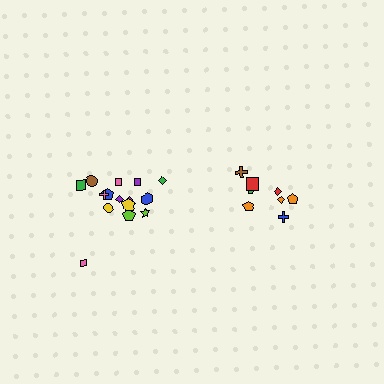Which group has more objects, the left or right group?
The left group.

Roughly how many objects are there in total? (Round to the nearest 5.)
Roughly 25 objects in total.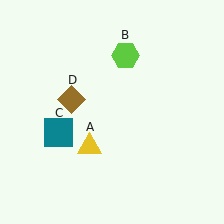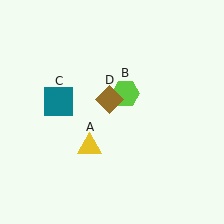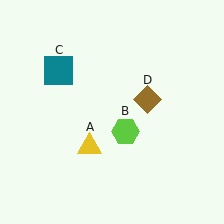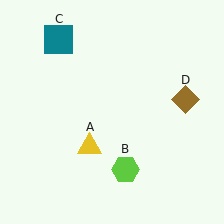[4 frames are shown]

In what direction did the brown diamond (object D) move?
The brown diamond (object D) moved right.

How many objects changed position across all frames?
3 objects changed position: lime hexagon (object B), teal square (object C), brown diamond (object D).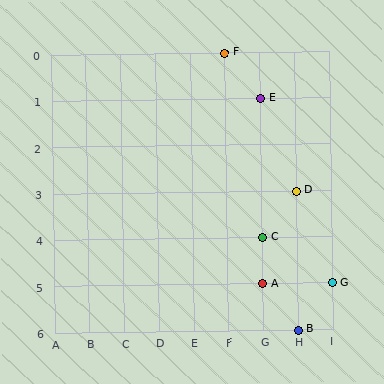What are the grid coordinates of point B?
Point B is at grid coordinates (H, 6).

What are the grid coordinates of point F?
Point F is at grid coordinates (F, 0).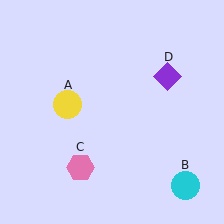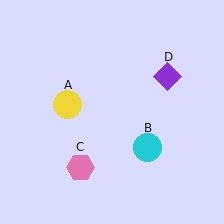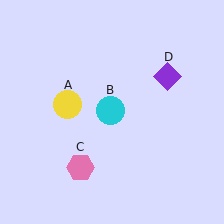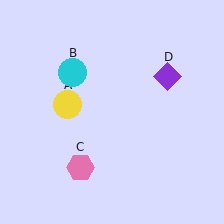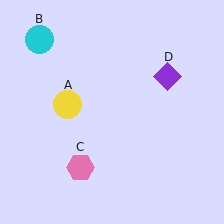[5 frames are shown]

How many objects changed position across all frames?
1 object changed position: cyan circle (object B).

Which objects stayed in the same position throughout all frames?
Yellow circle (object A) and pink hexagon (object C) and purple diamond (object D) remained stationary.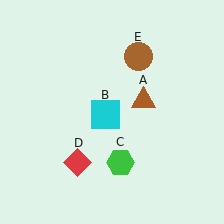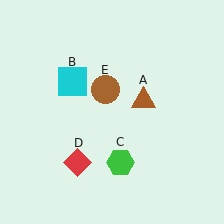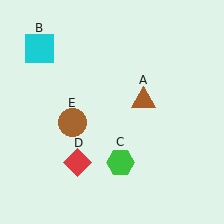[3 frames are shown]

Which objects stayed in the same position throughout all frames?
Brown triangle (object A) and green hexagon (object C) and red diamond (object D) remained stationary.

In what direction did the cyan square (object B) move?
The cyan square (object B) moved up and to the left.